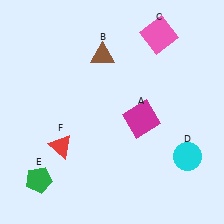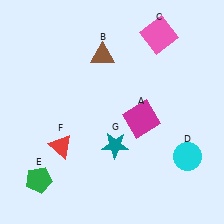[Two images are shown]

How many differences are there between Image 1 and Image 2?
There is 1 difference between the two images.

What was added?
A teal star (G) was added in Image 2.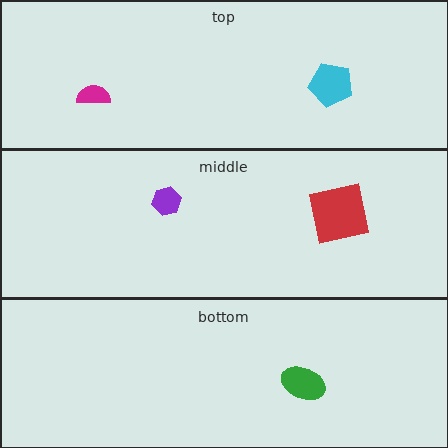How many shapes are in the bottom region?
1.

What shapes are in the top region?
The magenta semicircle, the cyan pentagon.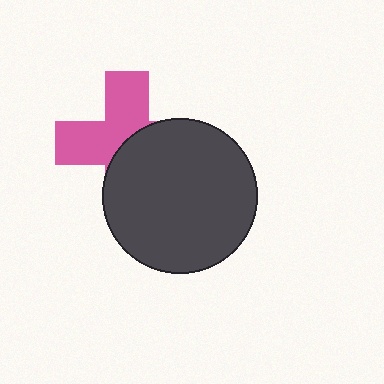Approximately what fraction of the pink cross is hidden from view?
Roughly 51% of the pink cross is hidden behind the dark gray circle.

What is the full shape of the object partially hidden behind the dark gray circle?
The partially hidden object is a pink cross.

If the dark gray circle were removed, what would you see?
You would see the complete pink cross.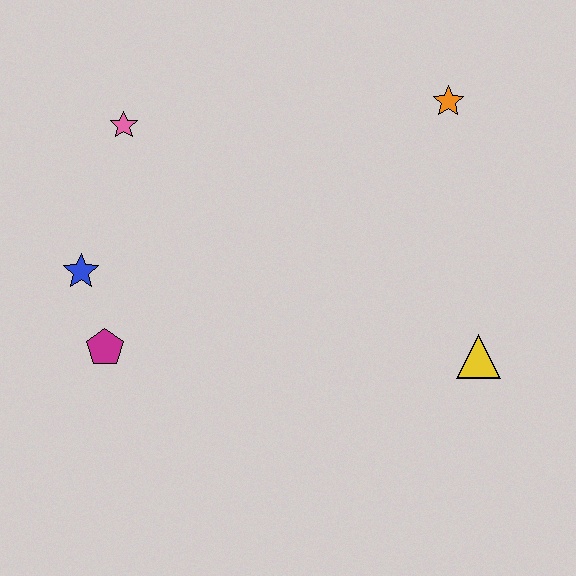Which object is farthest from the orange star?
The magenta pentagon is farthest from the orange star.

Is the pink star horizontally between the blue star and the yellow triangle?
Yes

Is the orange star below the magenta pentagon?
No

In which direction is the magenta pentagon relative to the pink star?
The magenta pentagon is below the pink star.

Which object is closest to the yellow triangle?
The orange star is closest to the yellow triangle.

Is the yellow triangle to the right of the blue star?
Yes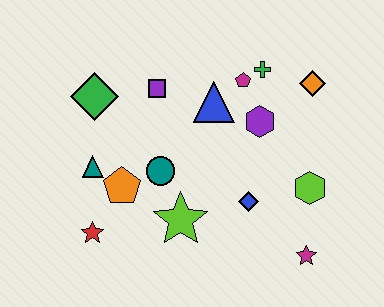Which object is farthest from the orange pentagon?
The orange diamond is farthest from the orange pentagon.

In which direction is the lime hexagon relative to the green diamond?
The lime hexagon is to the right of the green diamond.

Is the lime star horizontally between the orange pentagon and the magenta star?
Yes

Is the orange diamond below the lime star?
No